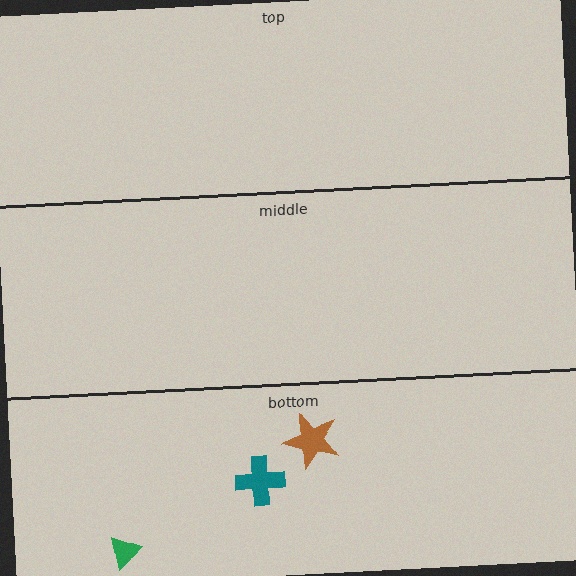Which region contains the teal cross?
The bottom region.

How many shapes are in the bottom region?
3.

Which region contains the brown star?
The bottom region.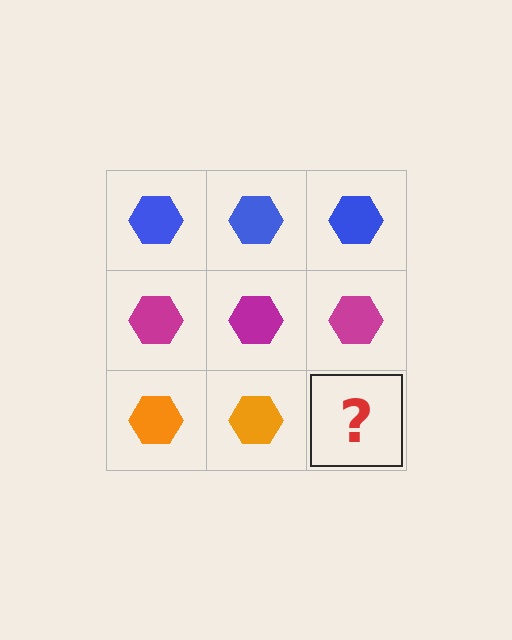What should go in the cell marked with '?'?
The missing cell should contain an orange hexagon.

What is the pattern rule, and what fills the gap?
The rule is that each row has a consistent color. The gap should be filled with an orange hexagon.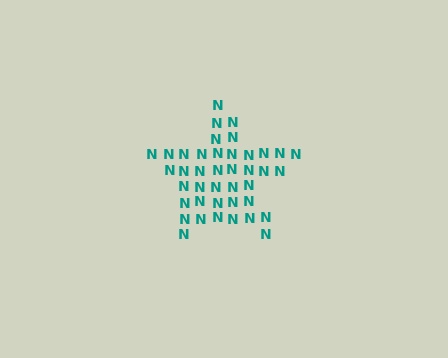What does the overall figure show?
The overall figure shows a star.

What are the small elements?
The small elements are letter N's.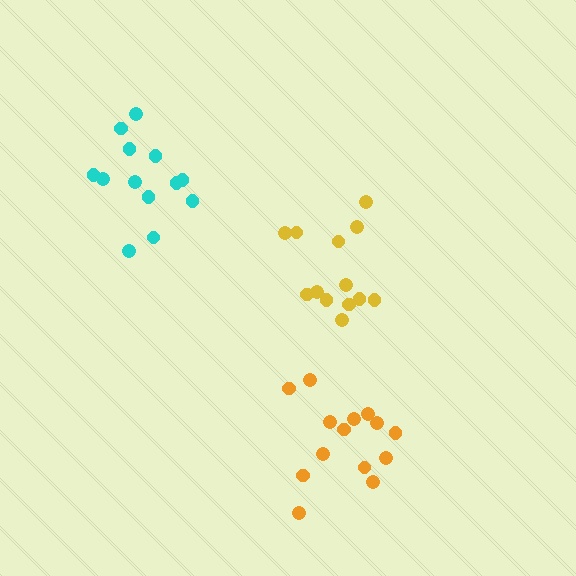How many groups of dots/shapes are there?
There are 3 groups.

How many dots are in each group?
Group 1: 13 dots, Group 2: 13 dots, Group 3: 14 dots (40 total).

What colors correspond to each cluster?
The clusters are colored: yellow, cyan, orange.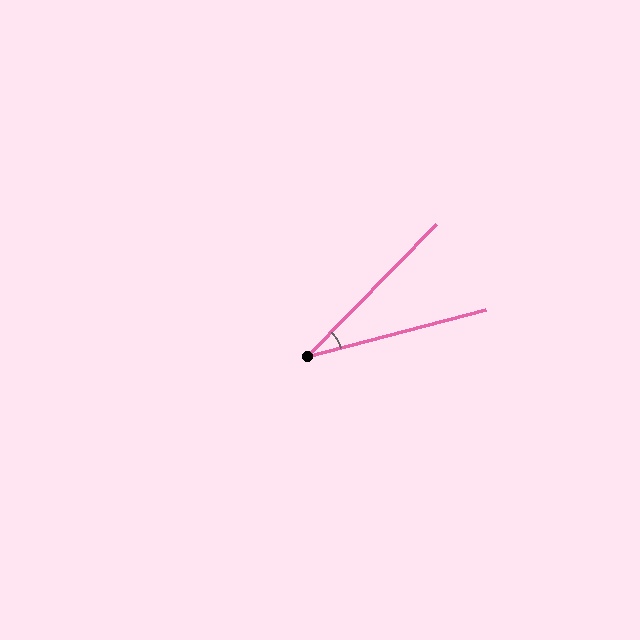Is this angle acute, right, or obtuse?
It is acute.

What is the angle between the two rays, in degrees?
Approximately 31 degrees.